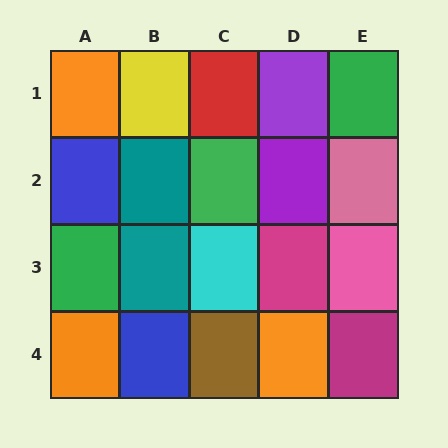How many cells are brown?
1 cell is brown.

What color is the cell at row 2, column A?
Blue.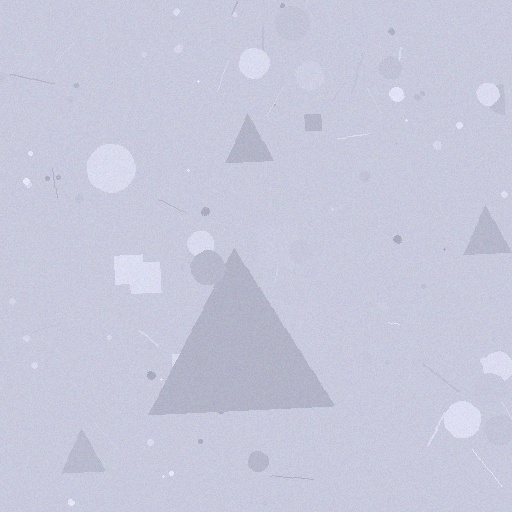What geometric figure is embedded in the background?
A triangle is embedded in the background.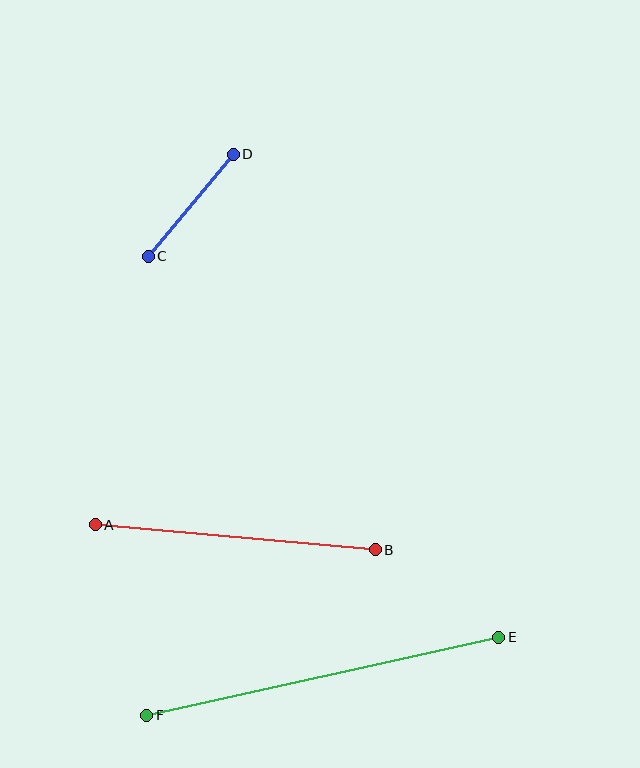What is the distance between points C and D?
The distance is approximately 133 pixels.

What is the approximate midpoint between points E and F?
The midpoint is at approximately (323, 676) pixels.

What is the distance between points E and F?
The distance is approximately 360 pixels.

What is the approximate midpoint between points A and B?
The midpoint is at approximately (235, 537) pixels.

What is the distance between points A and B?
The distance is approximately 281 pixels.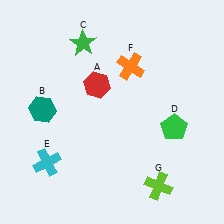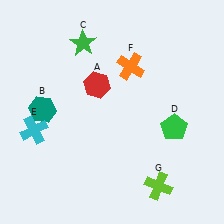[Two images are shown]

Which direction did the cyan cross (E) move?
The cyan cross (E) moved up.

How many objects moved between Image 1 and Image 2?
1 object moved between the two images.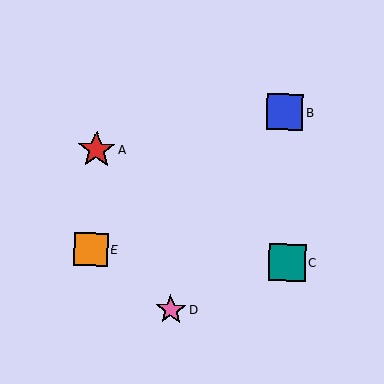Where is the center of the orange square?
The center of the orange square is at (91, 249).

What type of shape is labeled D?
Shape D is a pink star.